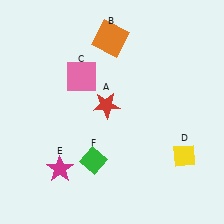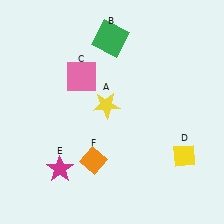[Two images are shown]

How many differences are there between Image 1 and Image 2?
There are 3 differences between the two images.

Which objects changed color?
A changed from red to yellow. B changed from orange to green. F changed from green to orange.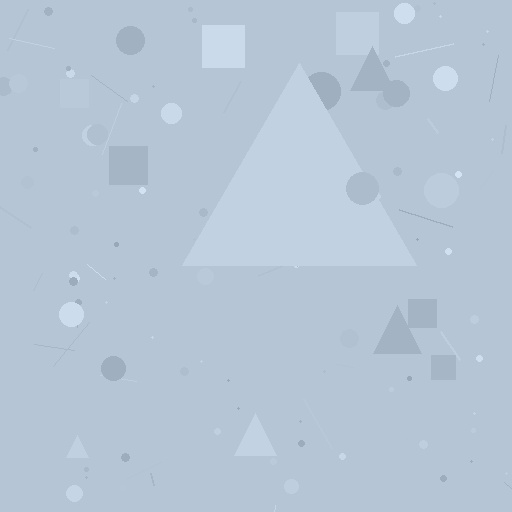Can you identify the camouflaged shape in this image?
The camouflaged shape is a triangle.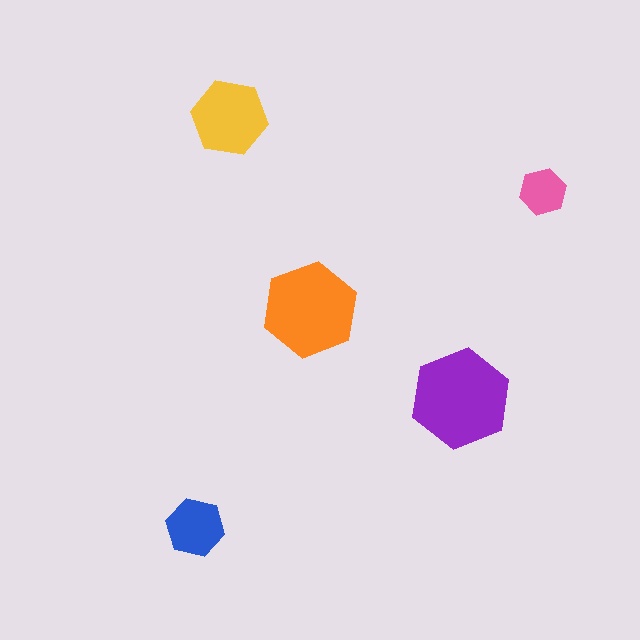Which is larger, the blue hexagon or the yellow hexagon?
The yellow one.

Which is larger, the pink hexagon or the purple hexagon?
The purple one.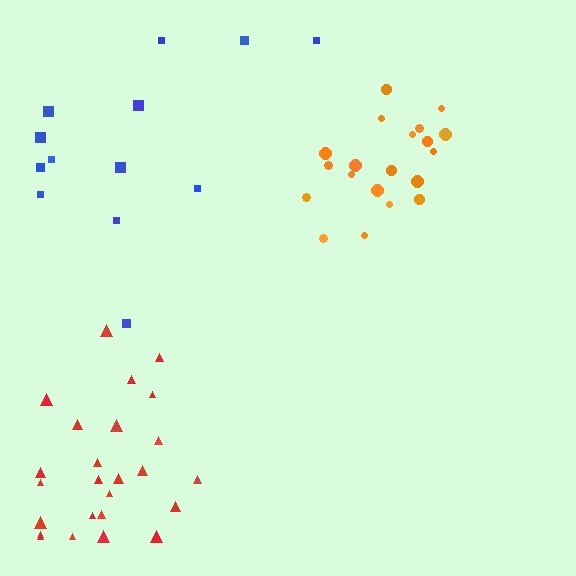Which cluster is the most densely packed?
Orange.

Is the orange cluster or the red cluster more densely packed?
Orange.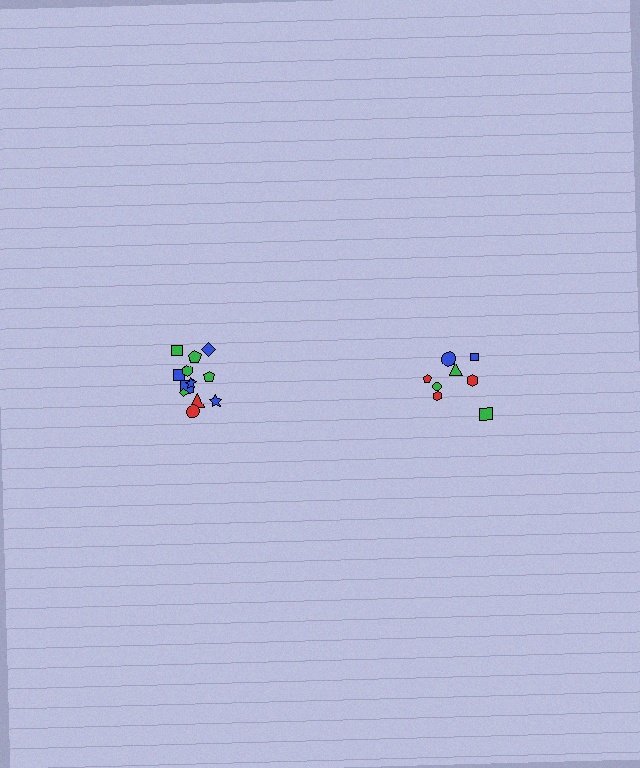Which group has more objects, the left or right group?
The left group.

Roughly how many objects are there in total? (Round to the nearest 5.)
Roughly 20 objects in total.